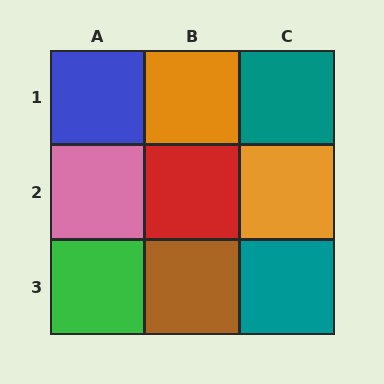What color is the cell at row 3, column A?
Green.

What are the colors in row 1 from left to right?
Blue, orange, teal.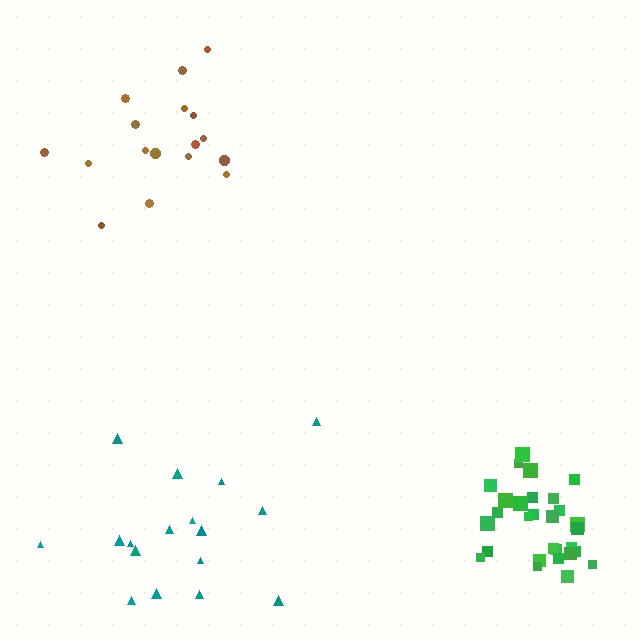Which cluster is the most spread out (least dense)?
Teal.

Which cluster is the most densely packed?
Green.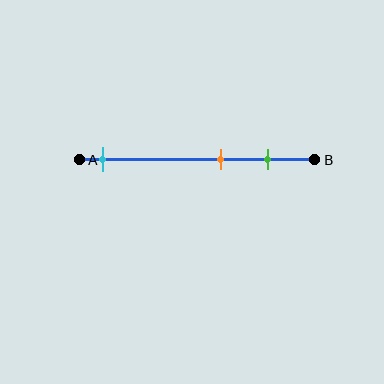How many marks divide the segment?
There are 3 marks dividing the segment.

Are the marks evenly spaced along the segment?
No, the marks are not evenly spaced.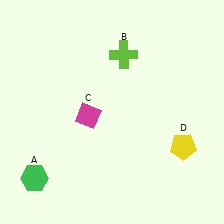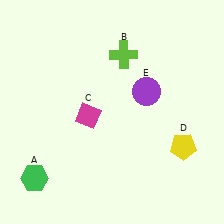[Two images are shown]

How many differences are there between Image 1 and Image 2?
There is 1 difference between the two images.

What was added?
A purple circle (E) was added in Image 2.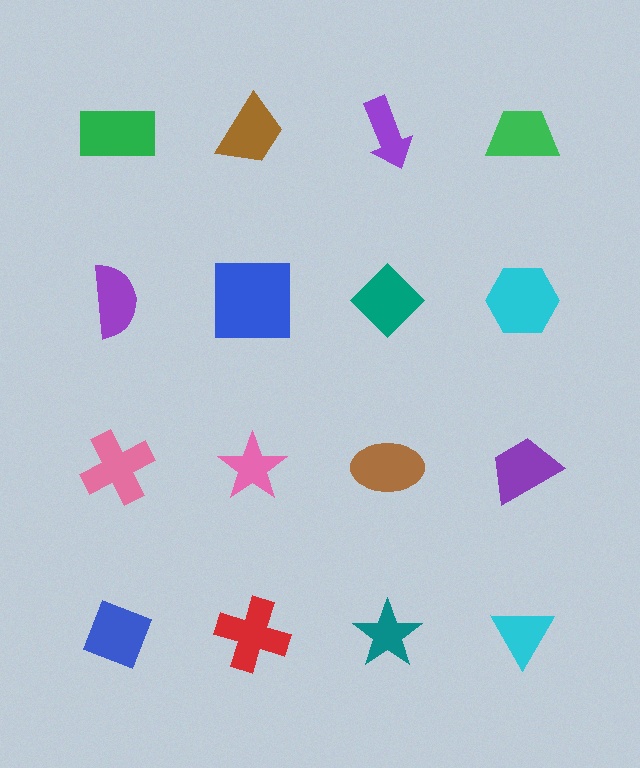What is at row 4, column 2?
A red cross.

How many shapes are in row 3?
4 shapes.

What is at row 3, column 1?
A pink cross.